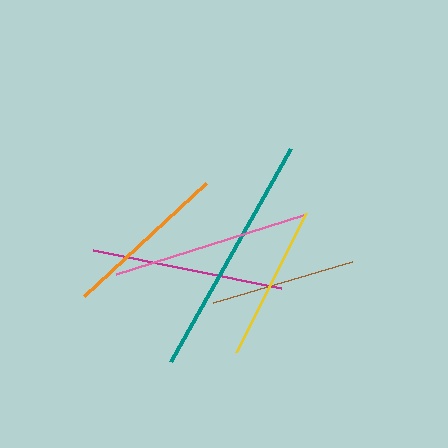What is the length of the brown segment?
The brown segment is approximately 145 pixels long.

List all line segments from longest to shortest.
From longest to shortest: teal, pink, magenta, orange, yellow, brown.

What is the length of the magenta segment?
The magenta segment is approximately 192 pixels long.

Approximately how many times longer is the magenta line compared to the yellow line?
The magenta line is approximately 1.2 times the length of the yellow line.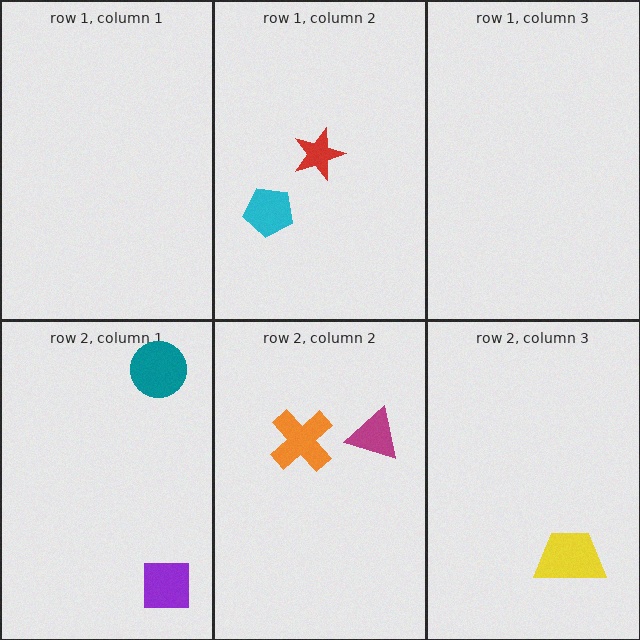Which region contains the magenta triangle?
The row 2, column 2 region.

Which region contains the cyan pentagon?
The row 1, column 2 region.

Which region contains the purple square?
The row 2, column 1 region.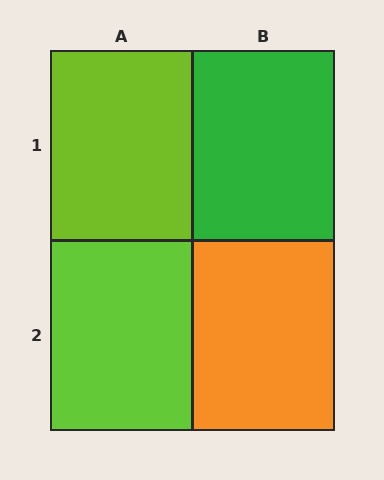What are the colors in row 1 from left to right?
Lime, green.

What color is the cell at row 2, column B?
Orange.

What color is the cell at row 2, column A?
Lime.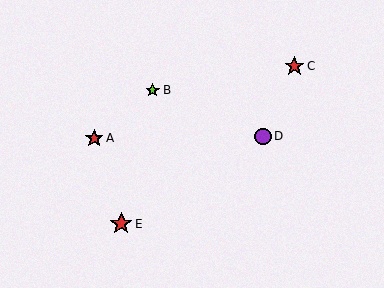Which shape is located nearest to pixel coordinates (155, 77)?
The lime star (labeled B) at (153, 90) is nearest to that location.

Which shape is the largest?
The red star (labeled E) is the largest.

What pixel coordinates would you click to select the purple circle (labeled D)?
Click at (263, 136) to select the purple circle D.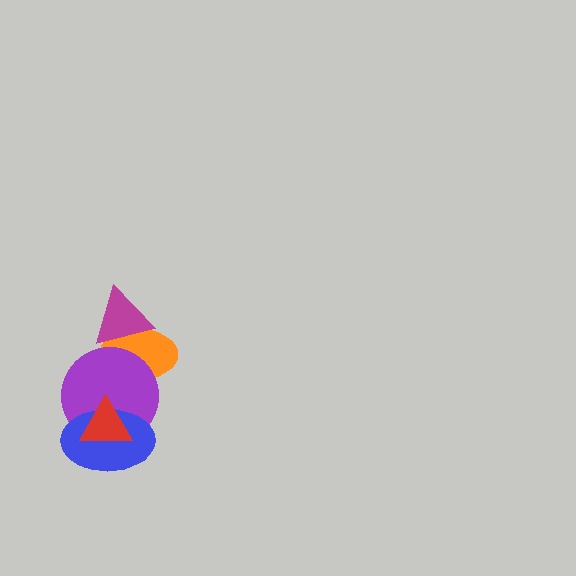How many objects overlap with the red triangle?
2 objects overlap with the red triangle.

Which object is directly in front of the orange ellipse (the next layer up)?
The purple circle is directly in front of the orange ellipse.